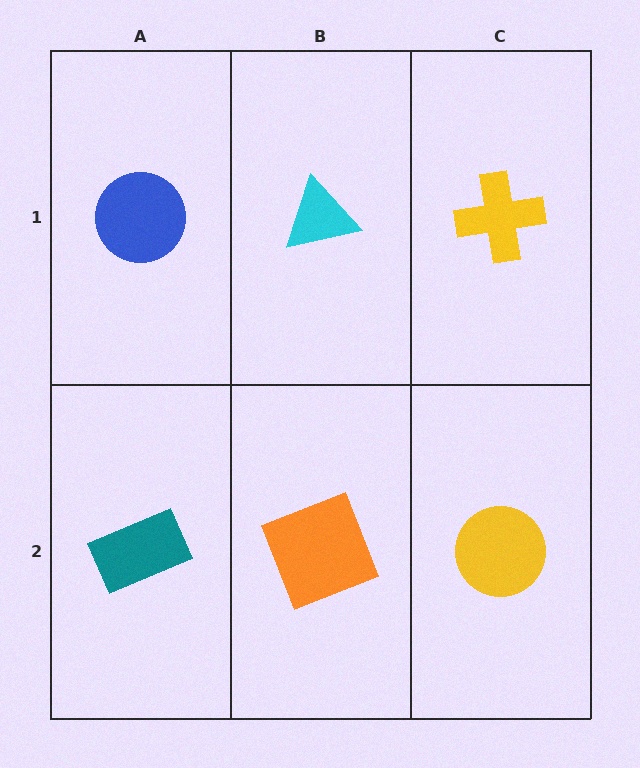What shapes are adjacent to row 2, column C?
A yellow cross (row 1, column C), an orange square (row 2, column B).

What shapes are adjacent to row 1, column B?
An orange square (row 2, column B), a blue circle (row 1, column A), a yellow cross (row 1, column C).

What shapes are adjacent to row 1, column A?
A teal rectangle (row 2, column A), a cyan triangle (row 1, column B).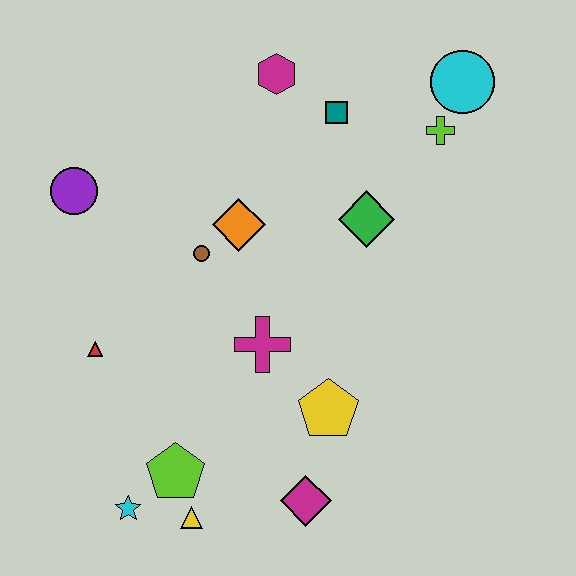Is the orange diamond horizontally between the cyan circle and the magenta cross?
No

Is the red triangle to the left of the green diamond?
Yes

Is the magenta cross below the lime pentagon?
No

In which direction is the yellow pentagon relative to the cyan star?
The yellow pentagon is to the right of the cyan star.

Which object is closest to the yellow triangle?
The lime pentagon is closest to the yellow triangle.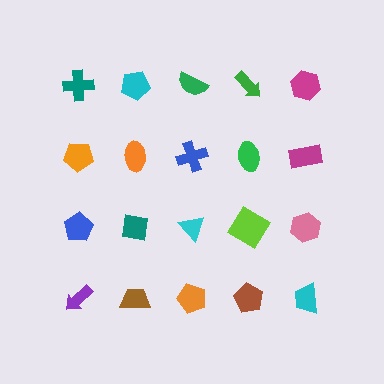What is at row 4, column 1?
A purple arrow.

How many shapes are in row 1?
5 shapes.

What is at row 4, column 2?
A brown trapezoid.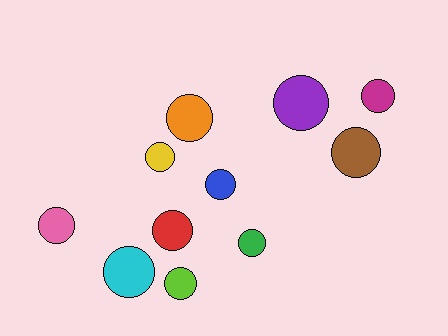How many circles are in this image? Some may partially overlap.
There are 11 circles.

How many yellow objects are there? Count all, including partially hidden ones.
There is 1 yellow object.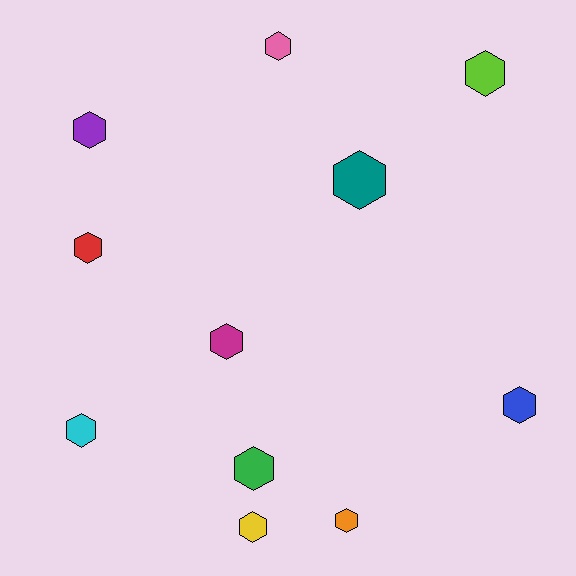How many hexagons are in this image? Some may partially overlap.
There are 11 hexagons.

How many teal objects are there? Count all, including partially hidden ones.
There is 1 teal object.